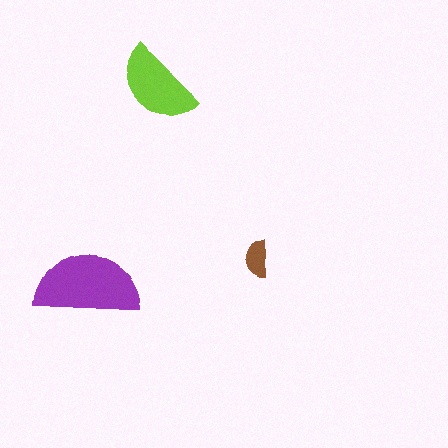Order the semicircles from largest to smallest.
the purple one, the lime one, the brown one.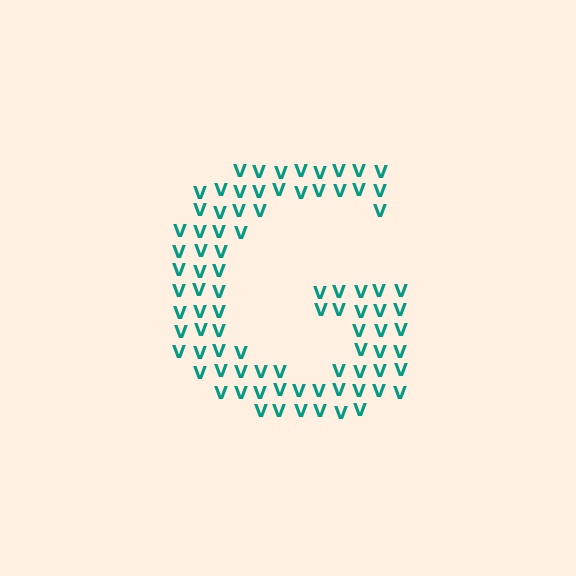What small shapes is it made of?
It is made of small letter V's.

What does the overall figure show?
The overall figure shows the letter G.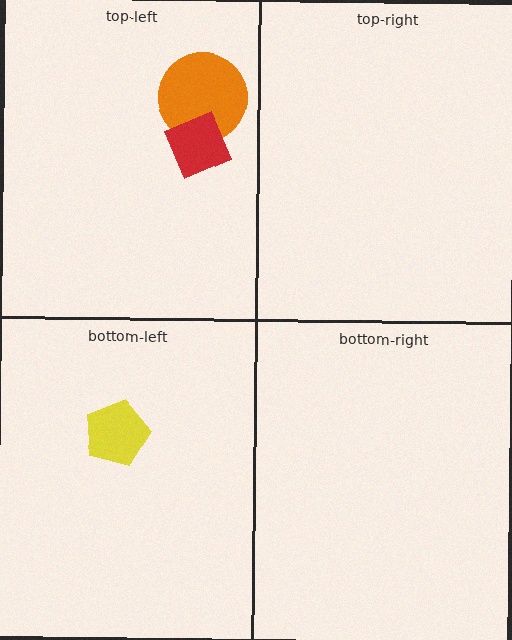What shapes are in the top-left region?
The orange circle, the red square.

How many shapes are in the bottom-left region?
1.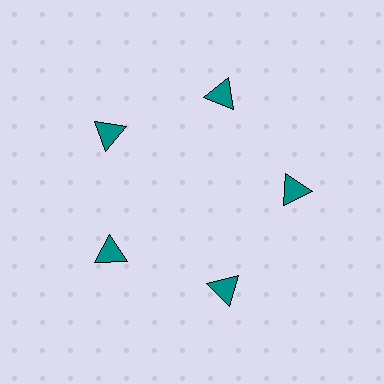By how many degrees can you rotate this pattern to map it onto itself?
The pattern maps onto itself every 72 degrees of rotation.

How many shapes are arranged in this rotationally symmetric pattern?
There are 5 shapes, arranged in 5 groups of 1.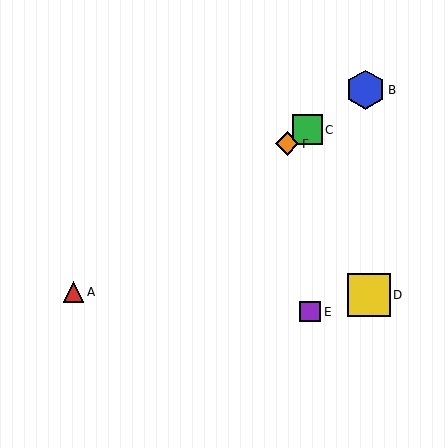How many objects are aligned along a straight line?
4 objects (A, B, C, F) are aligned along a straight line.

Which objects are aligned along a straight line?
Objects A, B, C, F are aligned along a straight line.